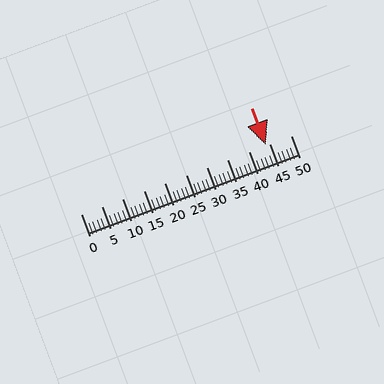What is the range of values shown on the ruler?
The ruler shows values from 0 to 50.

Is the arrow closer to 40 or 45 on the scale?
The arrow is closer to 45.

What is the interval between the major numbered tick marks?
The major tick marks are spaced 5 units apart.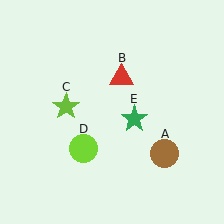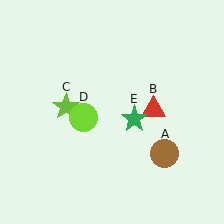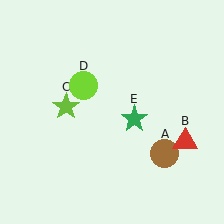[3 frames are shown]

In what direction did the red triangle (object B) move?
The red triangle (object B) moved down and to the right.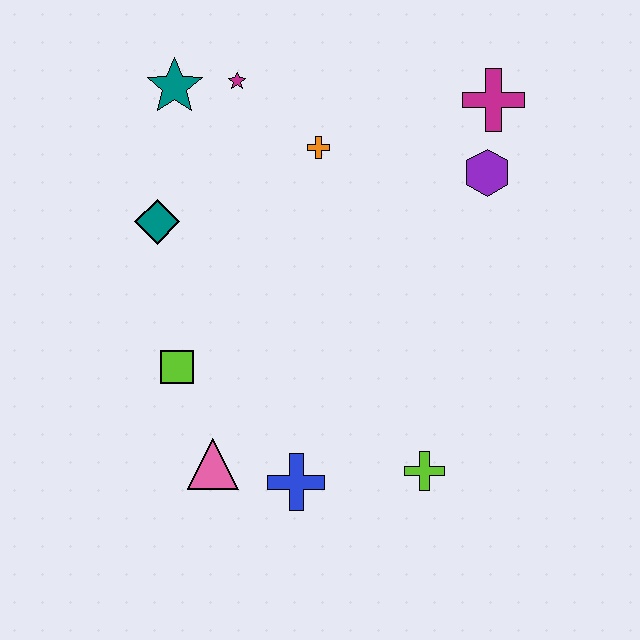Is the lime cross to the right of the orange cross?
Yes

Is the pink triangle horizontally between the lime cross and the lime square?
Yes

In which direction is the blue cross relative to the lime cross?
The blue cross is to the left of the lime cross.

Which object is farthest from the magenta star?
The lime cross is farthest from the magenta star.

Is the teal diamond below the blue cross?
No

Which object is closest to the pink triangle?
The blue cross is closest to the pink triangle.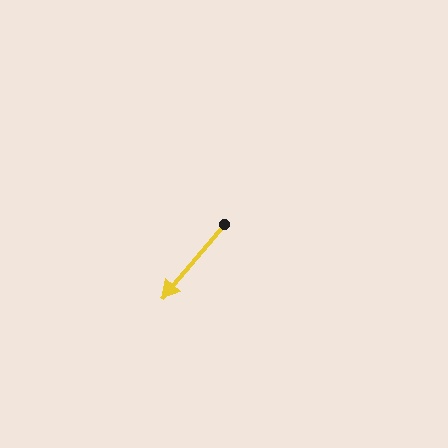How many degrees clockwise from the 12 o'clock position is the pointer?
Approximately 220 degrees.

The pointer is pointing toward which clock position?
Roughly 7 o'clock.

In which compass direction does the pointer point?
Southwest.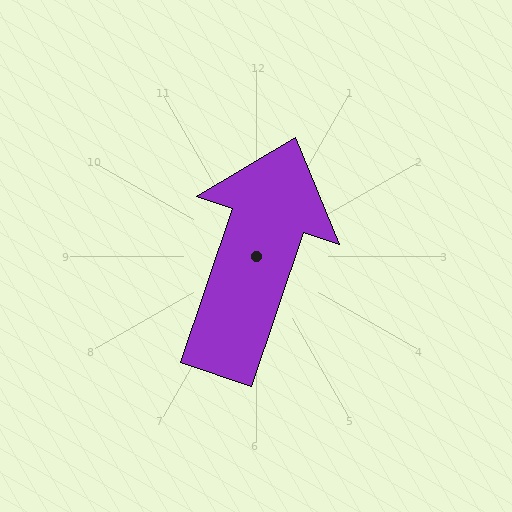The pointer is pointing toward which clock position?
Roughly 1 o'clock.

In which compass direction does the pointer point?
North.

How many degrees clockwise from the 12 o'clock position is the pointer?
Approximately 18 degrees.